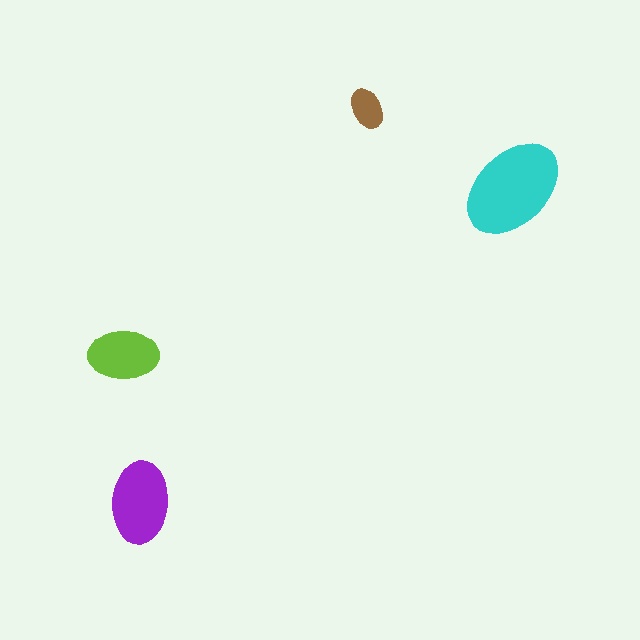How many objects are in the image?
There are 4 objects in the image.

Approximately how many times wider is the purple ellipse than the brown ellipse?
About 2 times wider.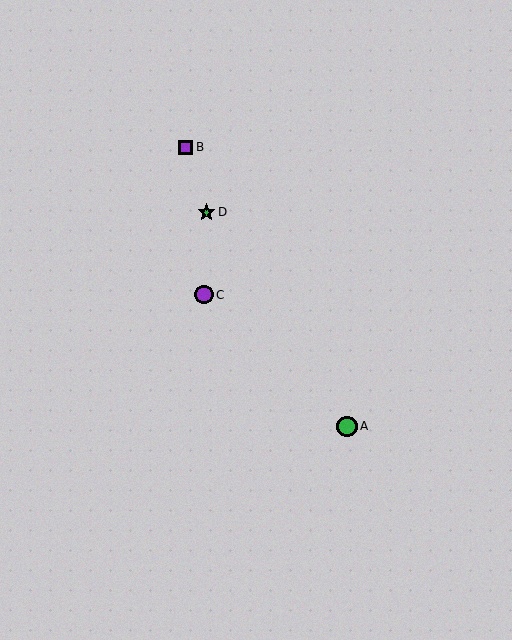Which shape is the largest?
The green circle (labeled A) is the largest.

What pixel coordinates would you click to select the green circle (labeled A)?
Click at (347, 426) to select the green circle A.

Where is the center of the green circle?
The center of the green circle is at (347, 426).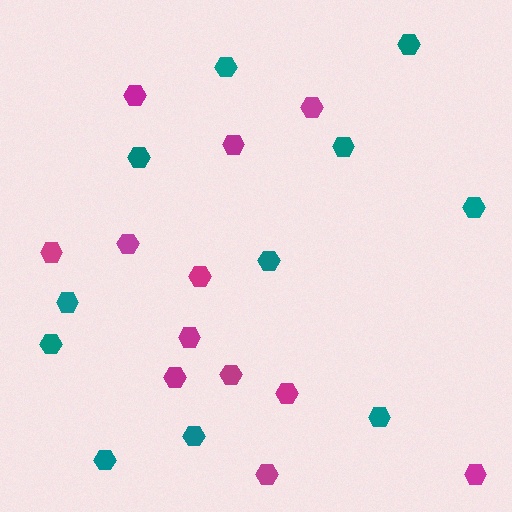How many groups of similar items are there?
There are 2 groups: one group of teal hexagons (11) and one group of magenta hexagons (12).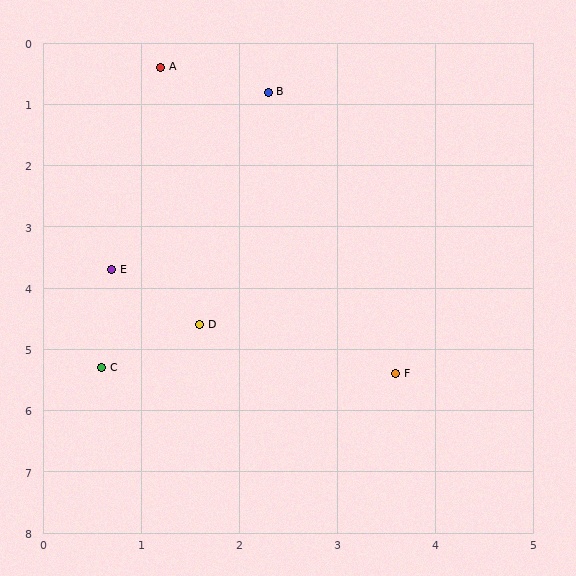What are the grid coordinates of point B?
Point B is at approximately (2.3, 0.8).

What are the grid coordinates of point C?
Point C is at approximately (0.6, 5.3).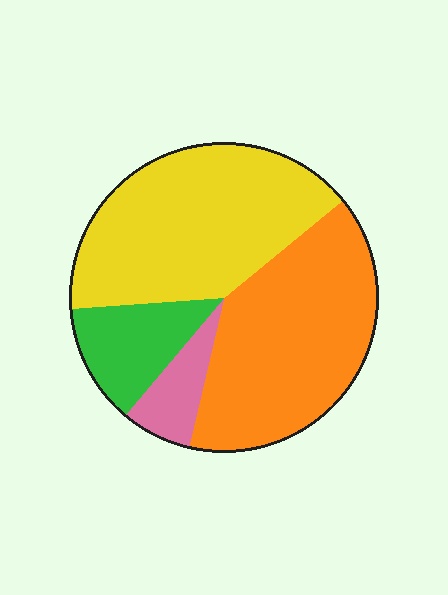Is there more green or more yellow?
Yellow.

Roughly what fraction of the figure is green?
Green covers about 15% of the figure.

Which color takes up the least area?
Pink, at roughly 5%.